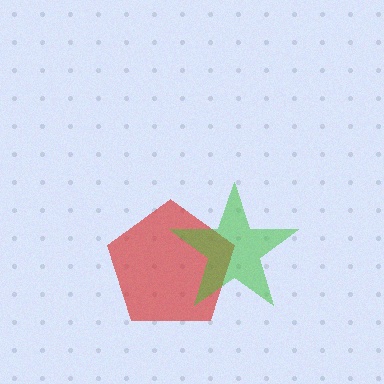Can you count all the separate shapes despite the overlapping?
Yes, there are 2 separate shapes.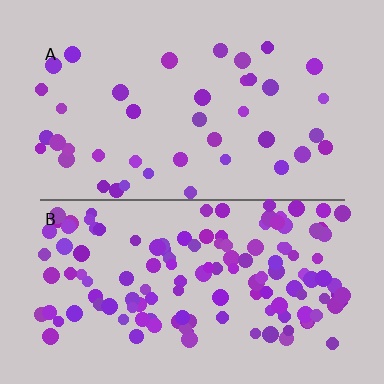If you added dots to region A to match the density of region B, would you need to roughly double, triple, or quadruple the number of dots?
Approximately triple.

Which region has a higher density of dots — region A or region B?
B (the bottom).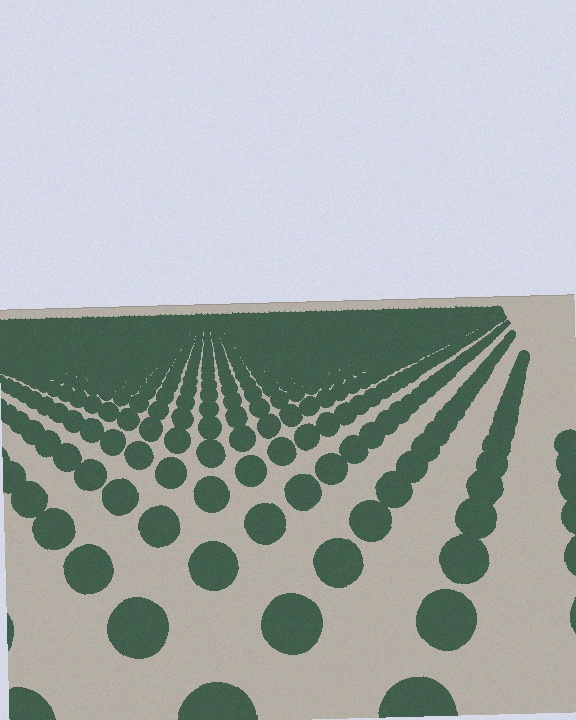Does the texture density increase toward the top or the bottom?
Density increases toward the top.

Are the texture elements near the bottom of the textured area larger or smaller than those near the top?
Larger. Near the bottom, elements are closer to the viewer and appear at a bigger on-screen size.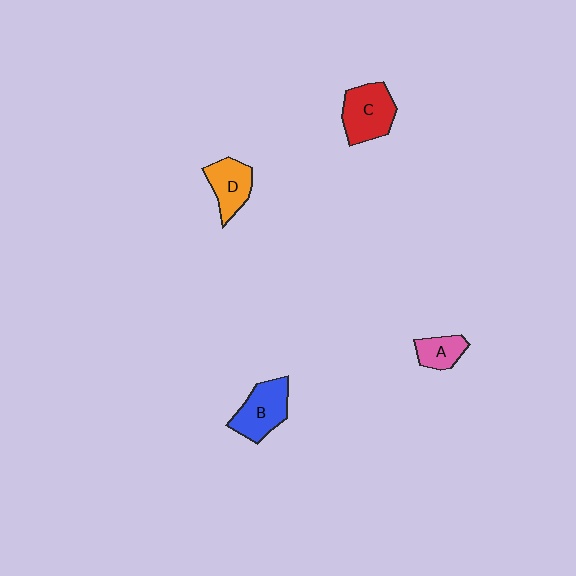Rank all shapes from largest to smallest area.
From largest to smallest: C (red), B (blue), D (orange), A (pink).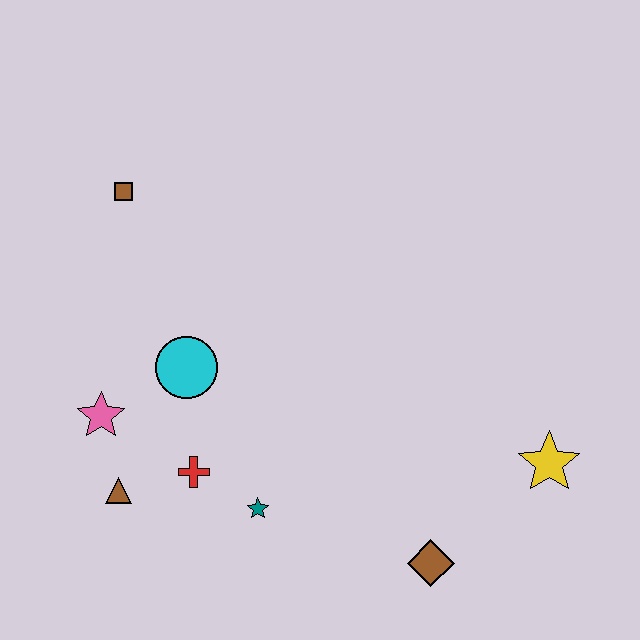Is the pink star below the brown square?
Yes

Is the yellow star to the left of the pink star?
No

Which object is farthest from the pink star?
The yellow star is farthest from the pink star.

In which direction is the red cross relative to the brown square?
The red cross is below the brown square.